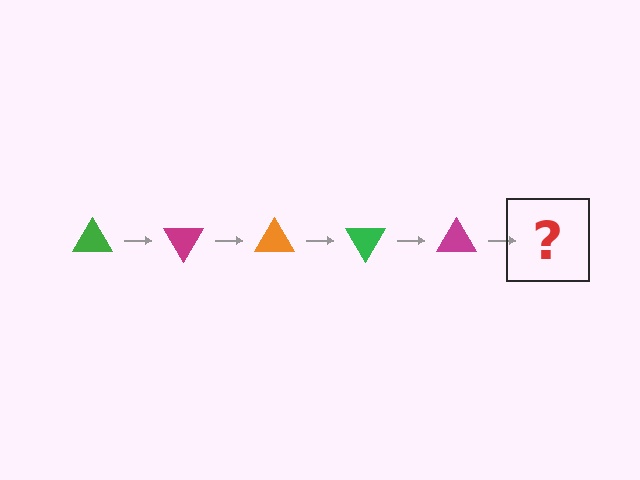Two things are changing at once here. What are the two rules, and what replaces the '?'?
The two rules are that it rotates 60 degrees each step and the color cycles through green, magenta, and orange. The '?' should be an orange triangle, rotated 300 degrees from the start.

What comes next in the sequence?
The next element should be an orange triangle, rotated 300 degrees from the start.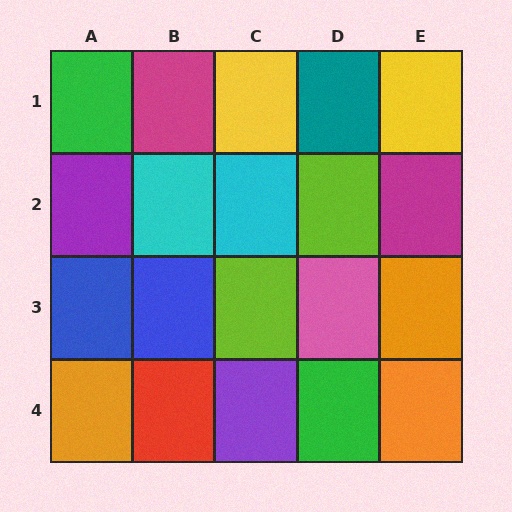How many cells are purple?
2 cells are purple.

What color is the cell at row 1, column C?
Yellow.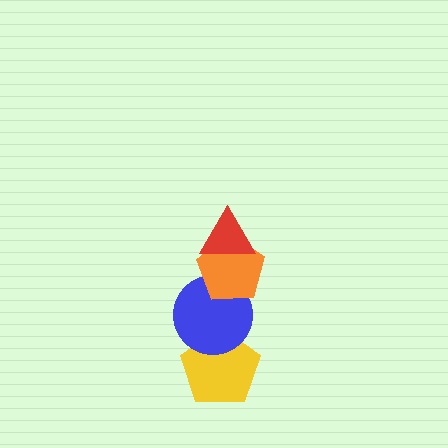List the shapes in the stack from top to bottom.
From top to bottom: the red triangle, the orange pentagon, the blue circle, the yellow pentagon.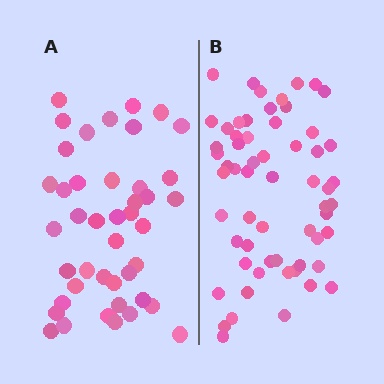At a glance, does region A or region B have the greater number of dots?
Region B (the right region) has more dots.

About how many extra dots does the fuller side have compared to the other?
Region B has approximately 15 more dots than region A.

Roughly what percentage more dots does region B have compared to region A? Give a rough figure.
About 40% more.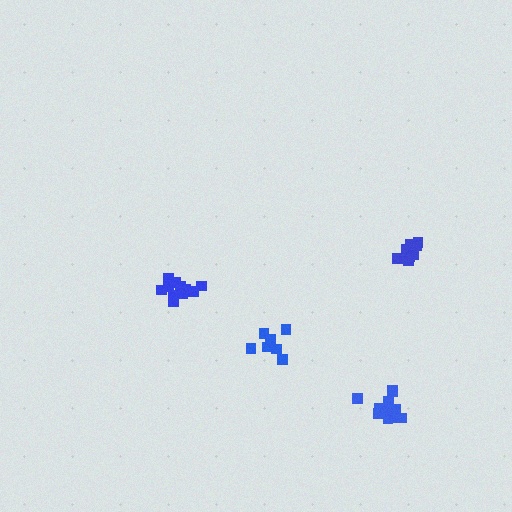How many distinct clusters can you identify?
There are 4 distinct clusters.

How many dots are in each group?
Group 1: 11 dots, Group 2: 8 dots, Group 3: 11 dots, Group 4: 7 dots (37 total).